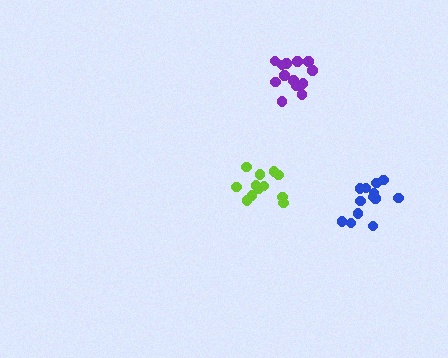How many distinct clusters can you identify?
There are 3 distinct clusters.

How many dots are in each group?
Group 1: 13 dots, Group 2: 12 dots, Group 3: 14 dots (39 total).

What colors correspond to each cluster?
The clusters are colored: blue, lime, purple.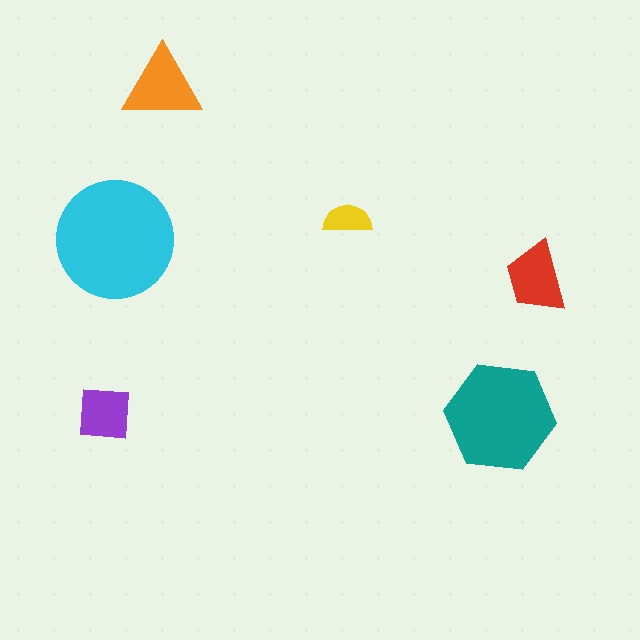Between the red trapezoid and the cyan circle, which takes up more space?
The cyan circle.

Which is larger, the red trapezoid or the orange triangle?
The orange triangle.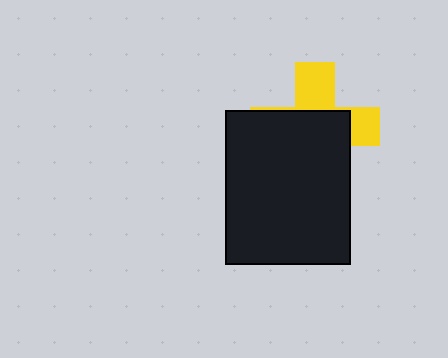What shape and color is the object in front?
The object in front is a black rectangle.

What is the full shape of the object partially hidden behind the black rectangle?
The partially hidden object is a yellow cross.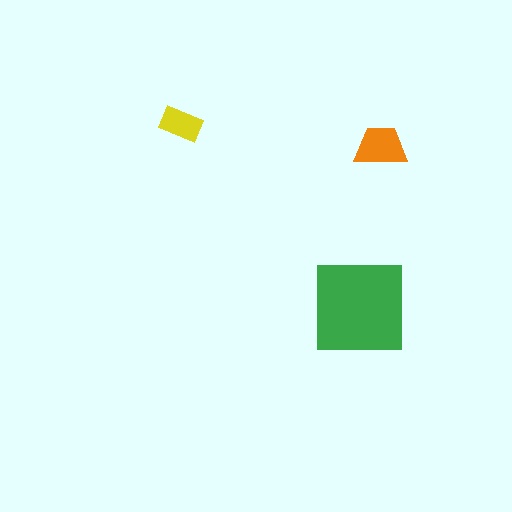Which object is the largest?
The green square.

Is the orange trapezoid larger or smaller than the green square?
Smaller.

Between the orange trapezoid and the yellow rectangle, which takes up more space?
The orange trapezoid.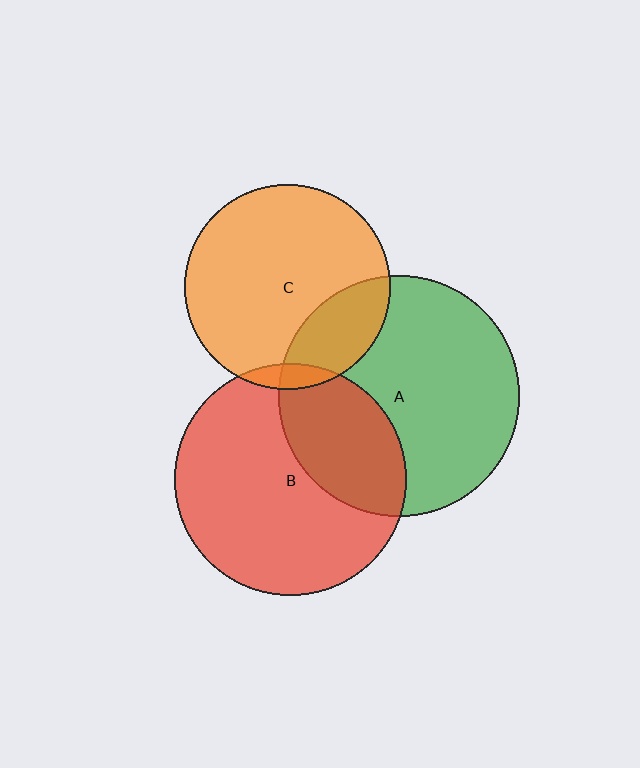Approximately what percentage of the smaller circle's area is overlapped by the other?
Approximately 30%.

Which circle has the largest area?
Circle A (green).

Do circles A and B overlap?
Yes.